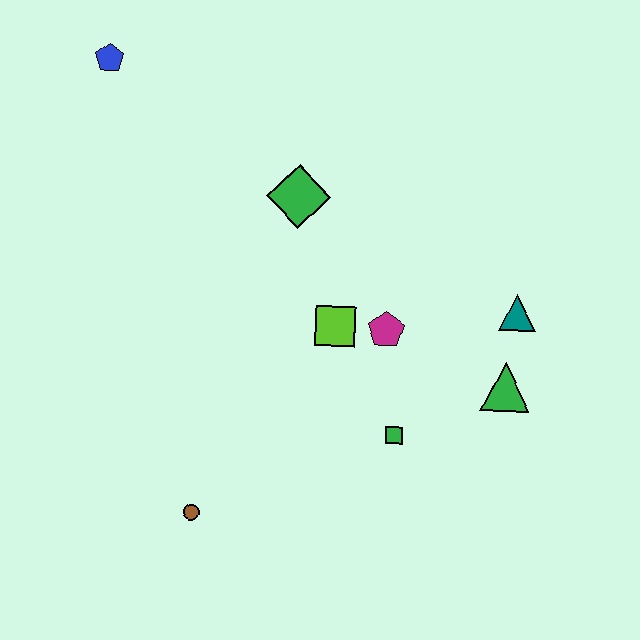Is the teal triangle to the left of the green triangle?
No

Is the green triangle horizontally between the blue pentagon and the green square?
No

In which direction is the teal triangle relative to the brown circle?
The teal triangle is to the right of the brown circle.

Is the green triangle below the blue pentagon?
Yes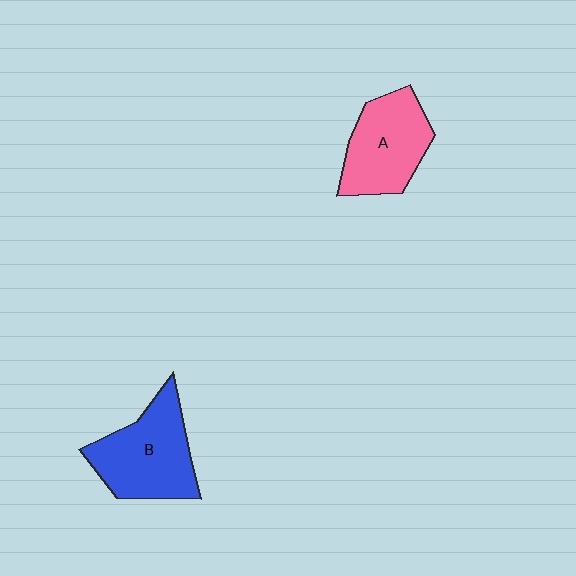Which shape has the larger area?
Shape B (blue).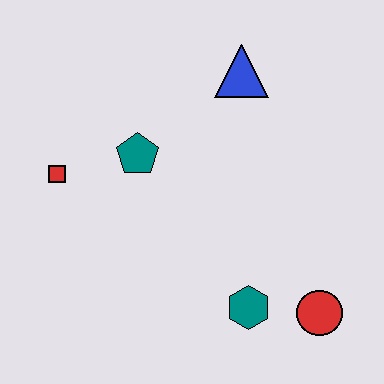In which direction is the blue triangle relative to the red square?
The blue triangle is to the right of the red square.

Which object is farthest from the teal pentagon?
The red circle is farthest from the teal pentagon.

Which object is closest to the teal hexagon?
The red circle is closest to the teal hexagon.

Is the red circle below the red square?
Yes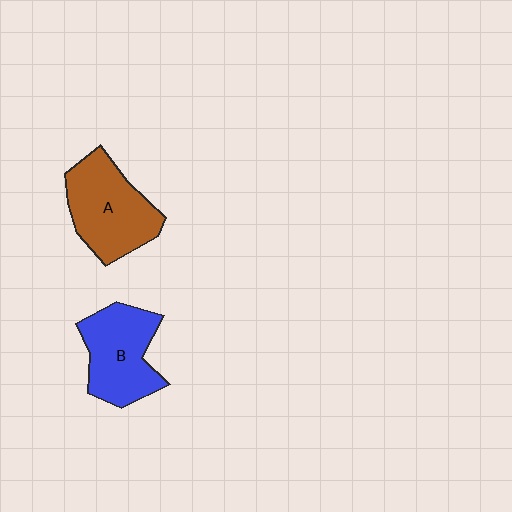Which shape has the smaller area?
Shape B (blue).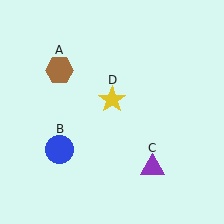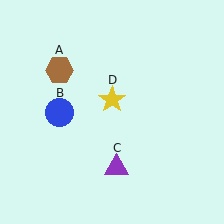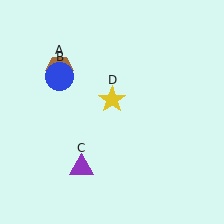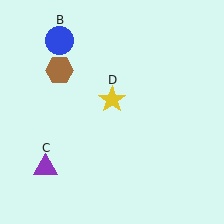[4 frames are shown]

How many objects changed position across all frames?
2 objects changed position: blue circle (object B), purple triangle (object C).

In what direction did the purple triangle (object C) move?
The purple triangle (object C) moved left.